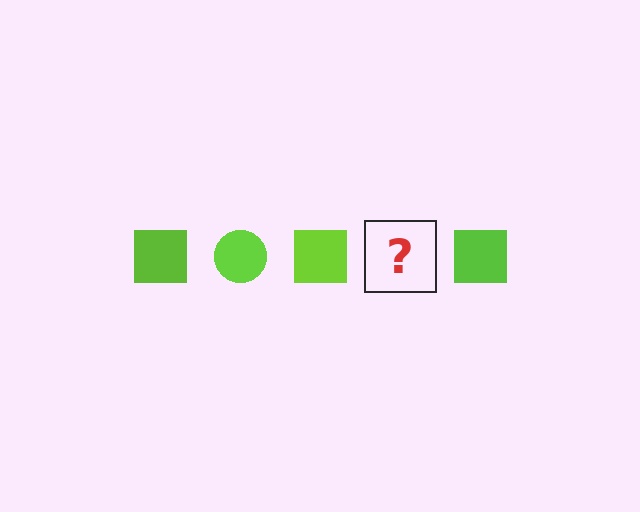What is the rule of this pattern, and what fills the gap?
The rule is that the pattern cycles through square, circle shapes in lime. The gap should be filled with a lime circle.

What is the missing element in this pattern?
The missing element is a lime circle.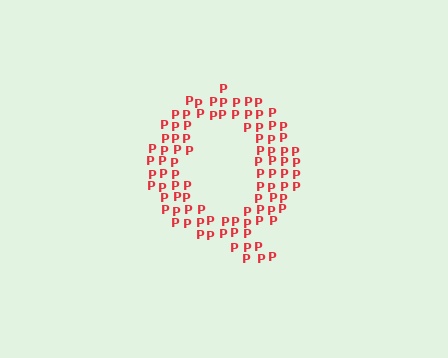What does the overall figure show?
The overall figure shows the letter Q.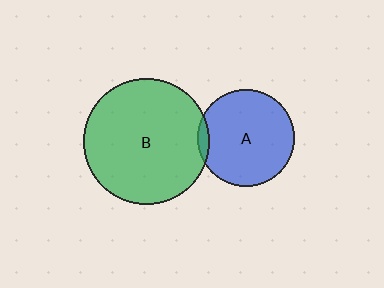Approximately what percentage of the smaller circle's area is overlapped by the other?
Approximately 5%.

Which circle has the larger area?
Circle B (green).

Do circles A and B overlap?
Yes.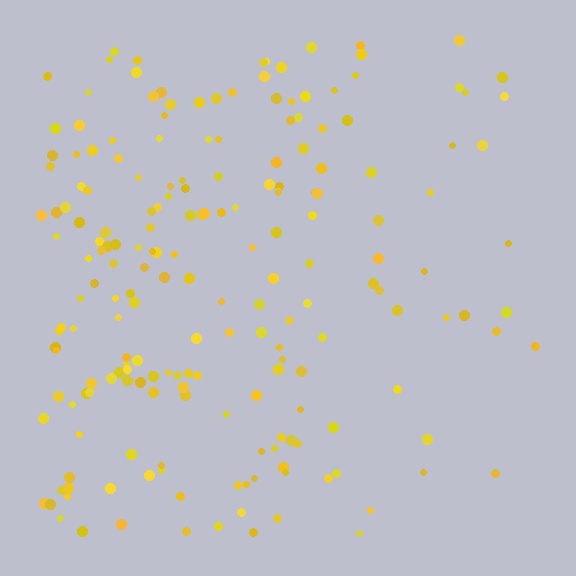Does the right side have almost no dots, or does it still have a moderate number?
Still a moderate number, just noticeably fewer than the left.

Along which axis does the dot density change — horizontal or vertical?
Horizontal.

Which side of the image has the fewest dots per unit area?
The right.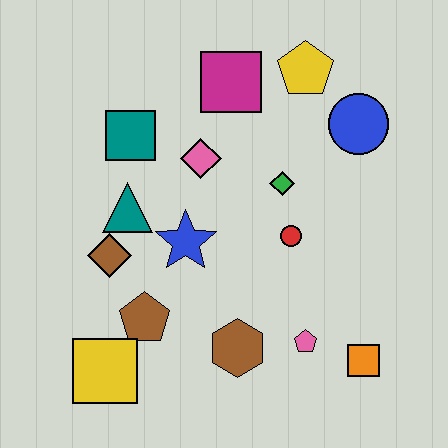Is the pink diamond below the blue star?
No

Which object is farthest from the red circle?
The yellow square is farthest from the red circle.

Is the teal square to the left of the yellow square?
No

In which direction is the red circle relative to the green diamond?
The red circle is below the green diamond.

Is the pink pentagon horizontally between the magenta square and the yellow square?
No